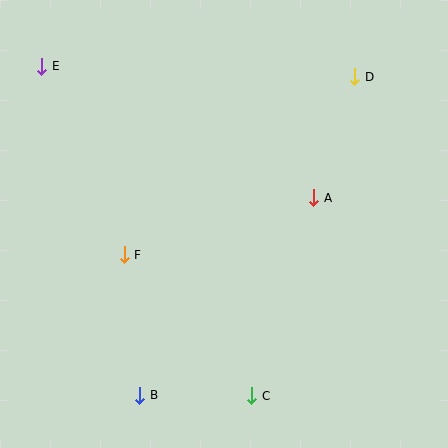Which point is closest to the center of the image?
Point A at (314, 198) is closest to the center.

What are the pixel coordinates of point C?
Point C is at (252, 396).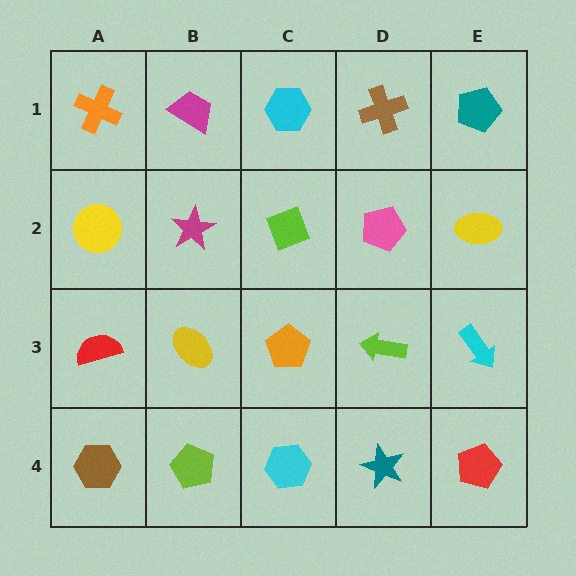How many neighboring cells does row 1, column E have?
2.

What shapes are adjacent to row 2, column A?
An orange cross (row 1, column A), a red semicircle (row 3, column A), a magenta star (row 2, column B).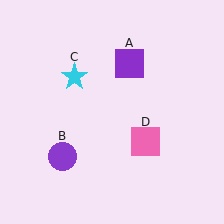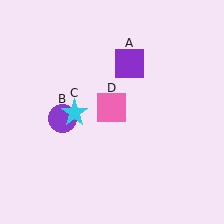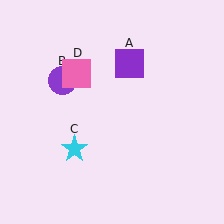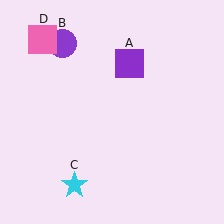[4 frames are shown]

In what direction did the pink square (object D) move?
The pink square (object D) moved up and to the left.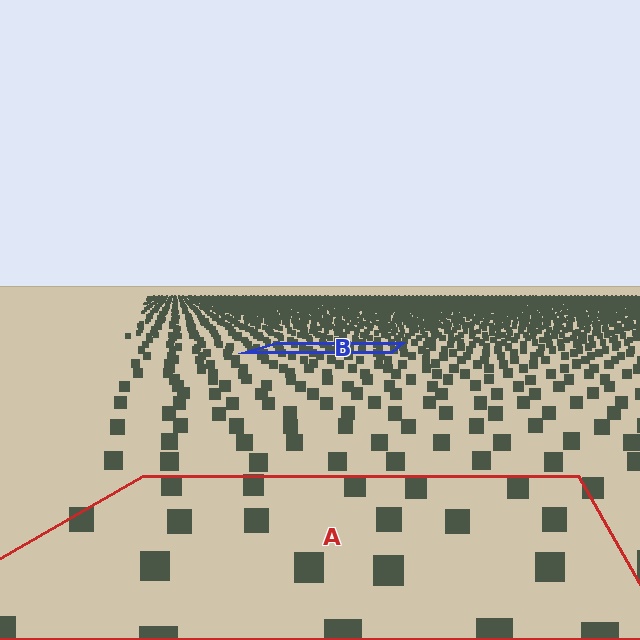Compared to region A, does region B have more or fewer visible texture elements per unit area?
Region B has more texture elements per unit area — they are packed more densely because it is farther away.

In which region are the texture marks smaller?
The texture marks are smaller in region B, because it is farther away.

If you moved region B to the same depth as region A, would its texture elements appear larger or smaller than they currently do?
They would appear larger. At a closer depth, the same texture elements are projected at a bigger on-screen size.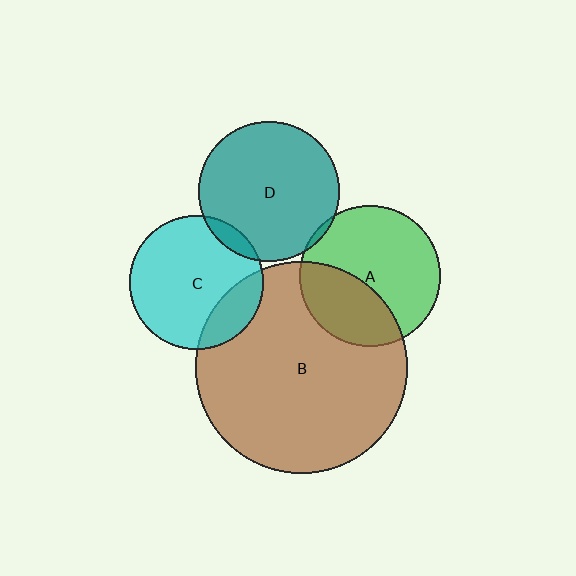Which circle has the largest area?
Circle B (brown).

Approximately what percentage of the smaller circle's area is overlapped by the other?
Approximately 20%.